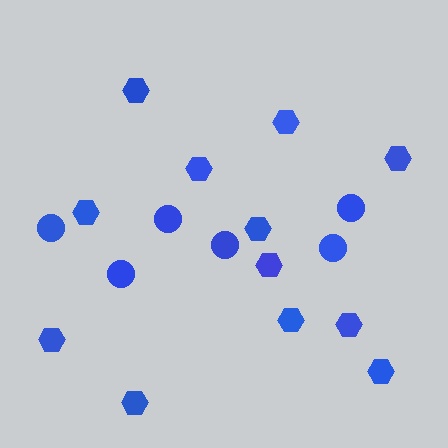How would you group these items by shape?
There are 2 groups: one group of hexagons (12) and one group of circles (6).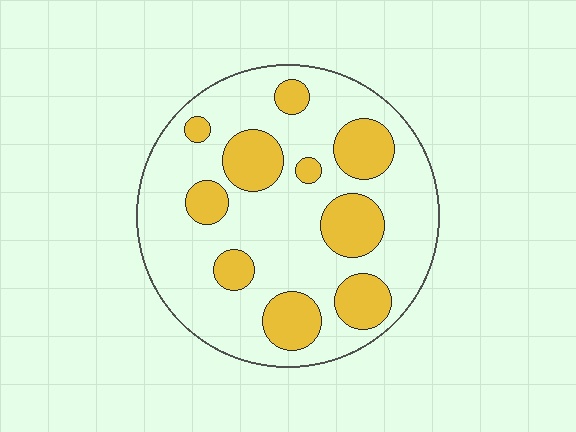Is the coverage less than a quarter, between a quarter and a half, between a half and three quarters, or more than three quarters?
Between a quarter and a half.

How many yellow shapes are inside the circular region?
10.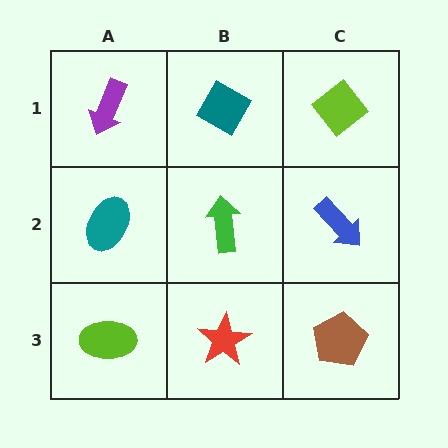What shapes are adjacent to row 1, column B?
A green arrow (row 2, column B), a purple arrow (row 1, column A), a lime diamond (row 1, column C).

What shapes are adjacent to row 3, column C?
A blue arrow (row 2, column C), a red star (row 3, column B).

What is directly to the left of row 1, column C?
A teal diamond.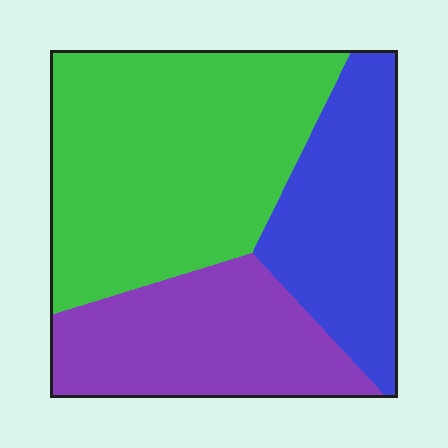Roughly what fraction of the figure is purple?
Purple takes up between a quarter and a half of the figure.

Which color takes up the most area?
Green, at roughly 45%.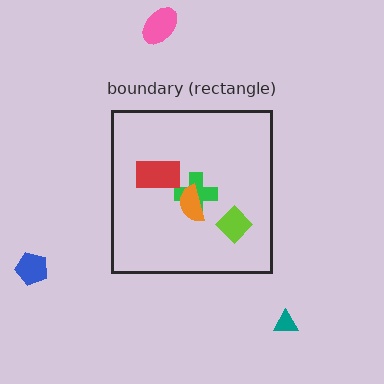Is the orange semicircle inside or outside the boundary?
Inside.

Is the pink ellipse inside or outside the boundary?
Outside.